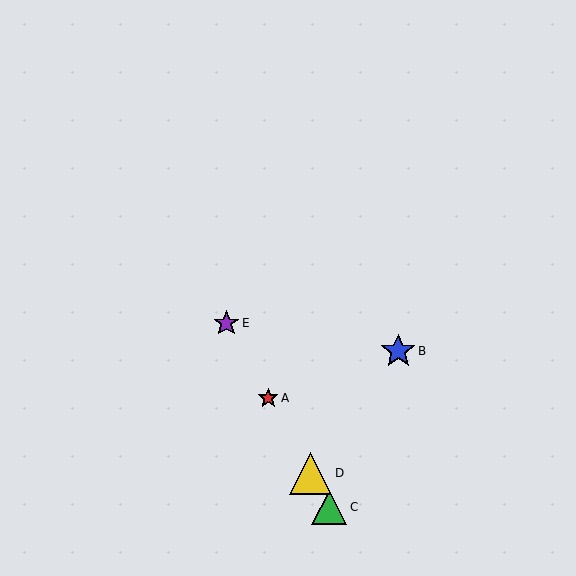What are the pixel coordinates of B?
Object B is at (398, 351).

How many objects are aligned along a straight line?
4 objects (A, C, D, E) are aligned along a straight line.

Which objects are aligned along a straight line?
Objects A, C, D, E are aligned along a straight line.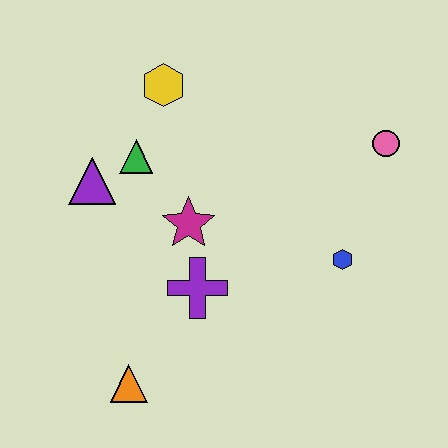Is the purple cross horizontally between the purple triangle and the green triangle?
No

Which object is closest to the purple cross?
The magenta star is closest to the purple cross.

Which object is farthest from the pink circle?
The orange triangle is farthest from the pink circle.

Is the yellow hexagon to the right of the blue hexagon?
No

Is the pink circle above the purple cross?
Yes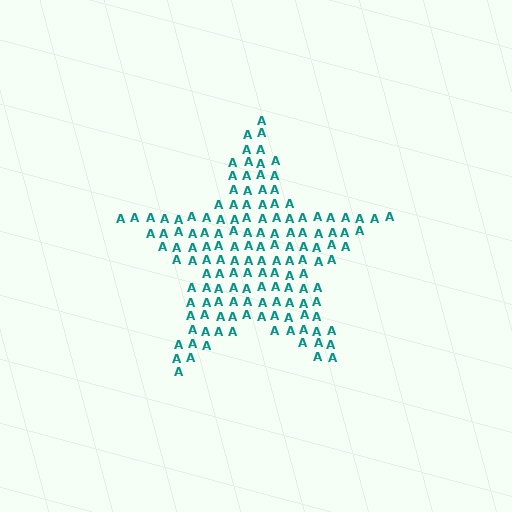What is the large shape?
The large shape is a star.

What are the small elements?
The small elements are letter A's.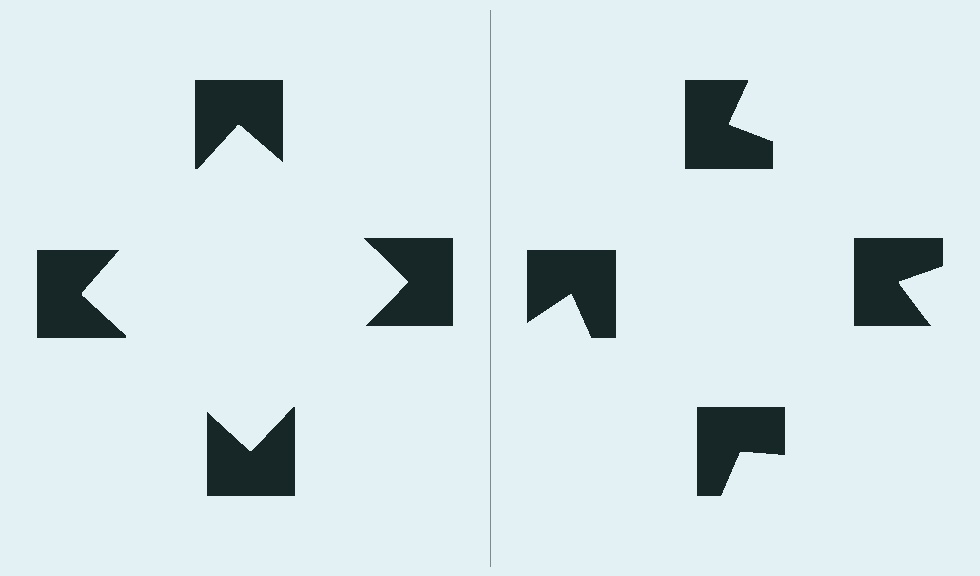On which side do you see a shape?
An illusory square appears on the left side. On the right side the wedge cuts are rotated, so no coherent shape forms.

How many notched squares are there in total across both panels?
8 — 4 on each side.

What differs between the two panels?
The notched squares are positioned identically on both sides; only the wedge orientations differ. On the left they align to a square; on the right they are misaligned.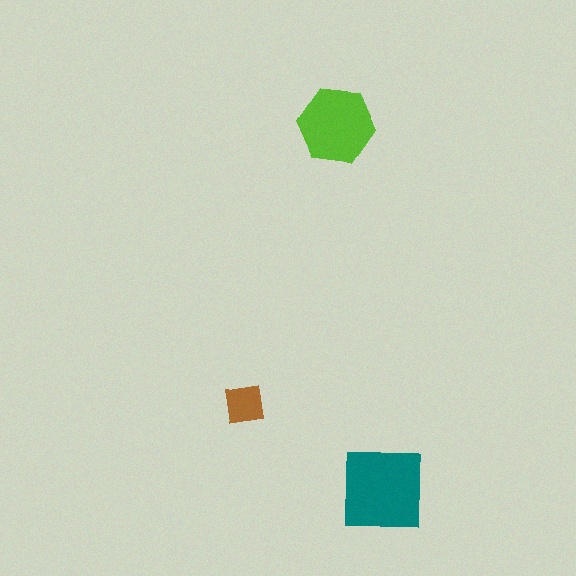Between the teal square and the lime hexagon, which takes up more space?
The teal square.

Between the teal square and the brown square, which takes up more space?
The teal square.